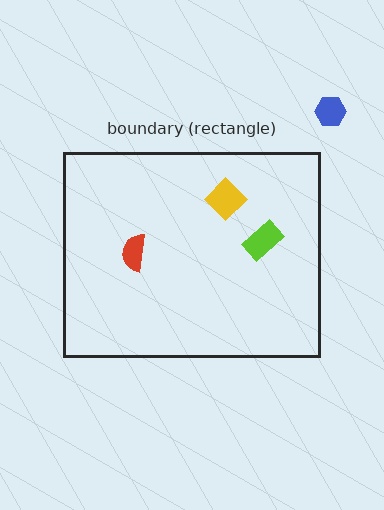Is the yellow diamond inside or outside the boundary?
Inside.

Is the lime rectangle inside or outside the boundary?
Inside.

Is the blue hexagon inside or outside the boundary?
Outside.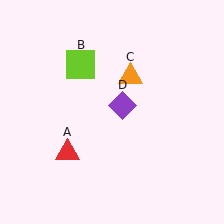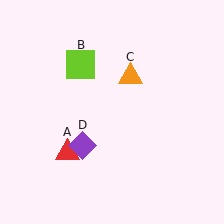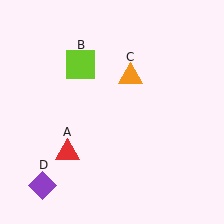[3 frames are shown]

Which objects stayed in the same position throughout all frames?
Red triangle (object A) and lime square (object B) and orange triangle (object C) remained stationary.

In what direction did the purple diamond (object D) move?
The purple diamond (object D) moved down and to the left.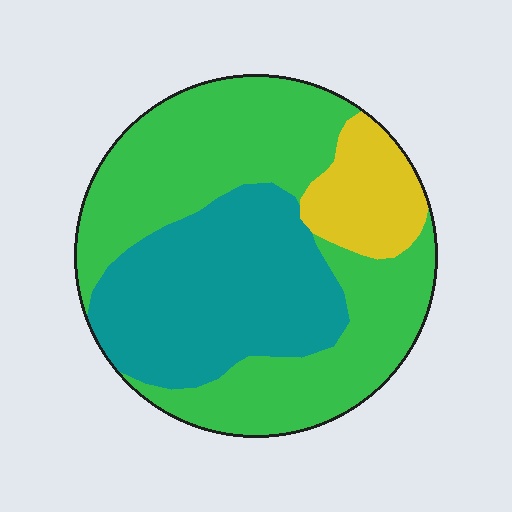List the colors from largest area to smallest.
From largest to smallest: green, teal, yellow.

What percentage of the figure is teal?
Teal takes up about one third (1/3) of the figure.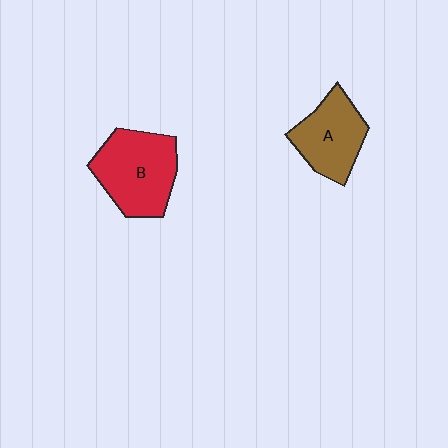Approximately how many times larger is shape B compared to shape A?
Approximately 1.3 times.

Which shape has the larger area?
Shape B (red).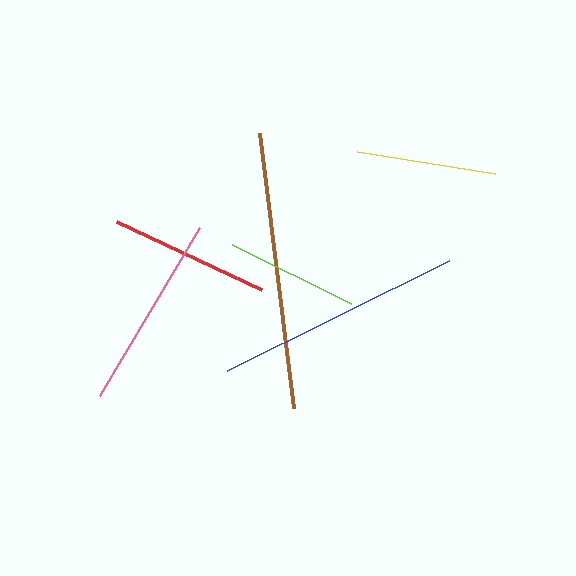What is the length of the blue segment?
The blue segment is approximately 247 pixels long.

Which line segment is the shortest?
The lime line is the shortest at approximately 133 pixels.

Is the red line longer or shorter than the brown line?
The brown line is longer than the red line.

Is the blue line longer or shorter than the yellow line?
The blue line is longer than the yellow line.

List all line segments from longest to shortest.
From longest to shortest: brown, blue, pink, red, yellow, lime.